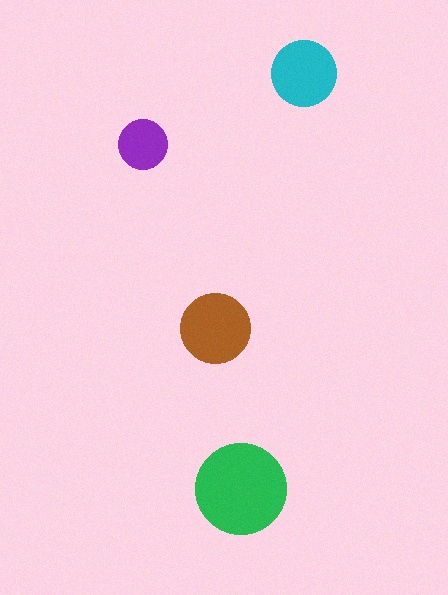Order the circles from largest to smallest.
the green one, the brown one, the cyan one, the purple one.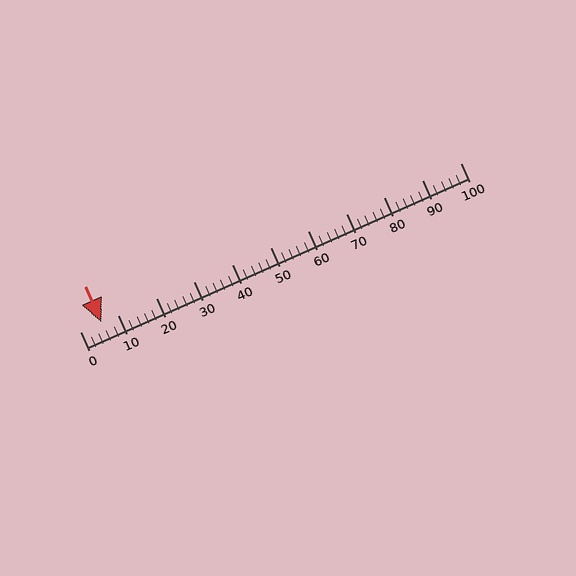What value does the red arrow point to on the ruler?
The red arrow points to approximately 6.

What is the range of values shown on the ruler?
The ruler shows values from 0 to 100.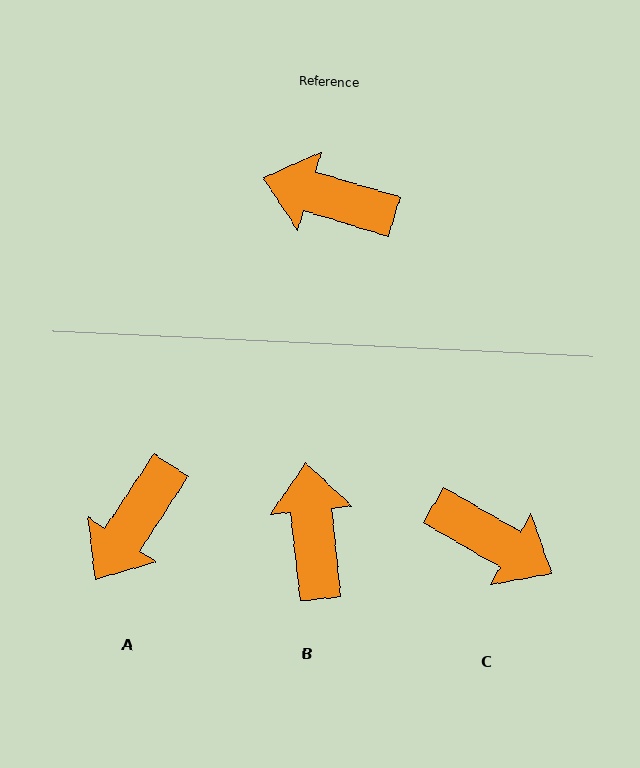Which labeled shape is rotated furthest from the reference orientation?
C, about 167 degrees away.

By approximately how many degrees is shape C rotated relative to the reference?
Approximately 167 degrees counter-clockwise.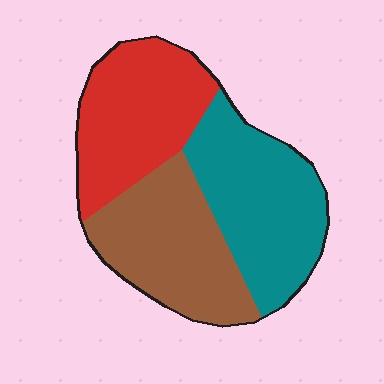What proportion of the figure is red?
Red takes up between a sixth and a third of the figure.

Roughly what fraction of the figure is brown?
Brown covers 32% of the figure.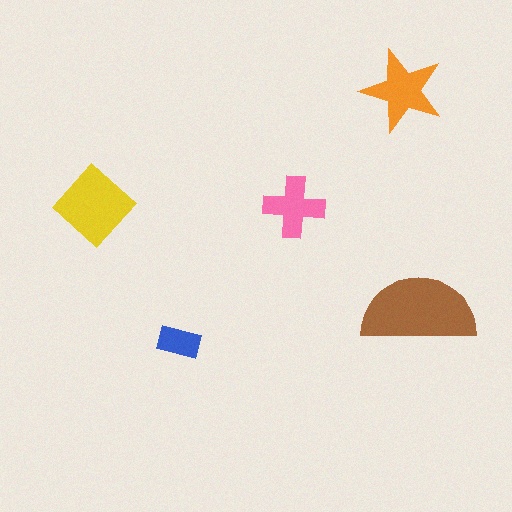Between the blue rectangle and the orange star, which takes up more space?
The orange star.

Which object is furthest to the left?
The yellow diamond is leftmost.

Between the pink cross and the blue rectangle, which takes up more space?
The pink cross.